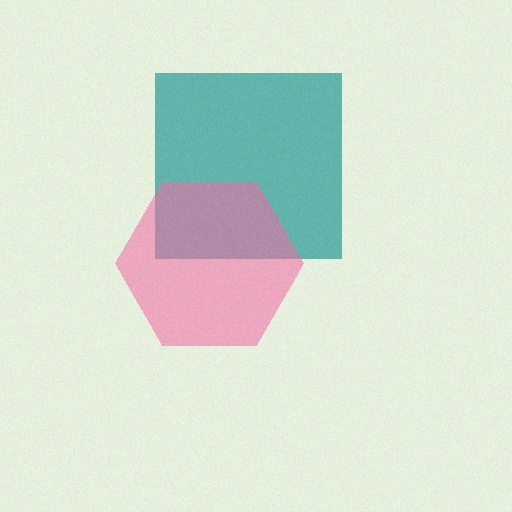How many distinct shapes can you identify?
There are 2 distinct shapes: a teal square, a pink hexagon.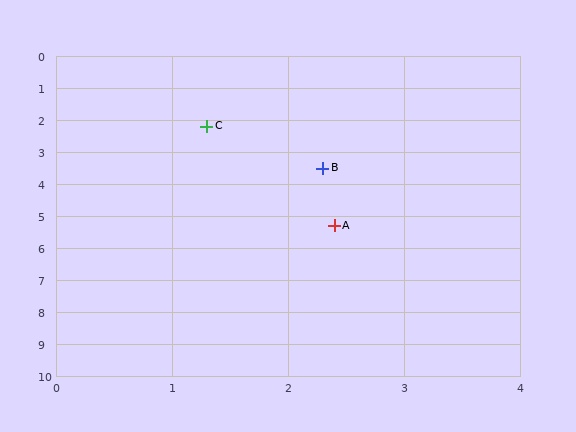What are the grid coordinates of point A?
Point A is at approximately (2.4, 5.3).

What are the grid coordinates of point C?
Point C is at approximately (1.3, 2.2).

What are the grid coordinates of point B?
Point B is at approximately (2.3, 3.5).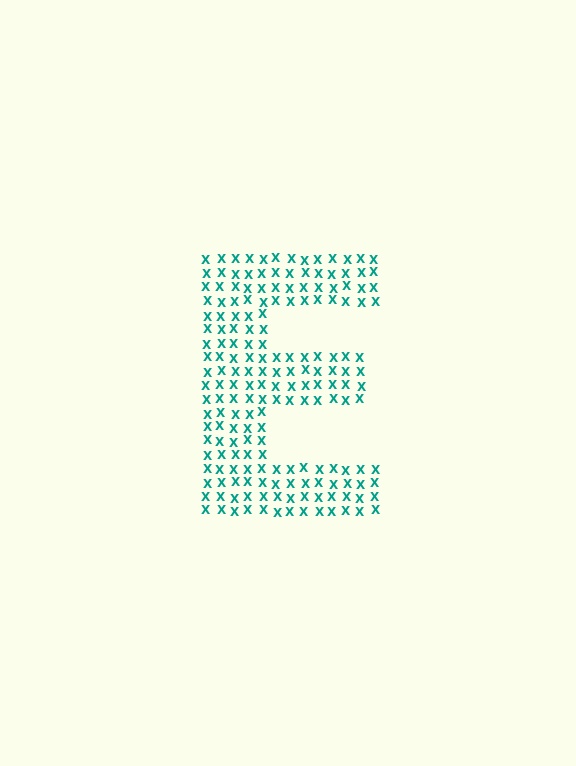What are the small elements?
The small elements are letter X's.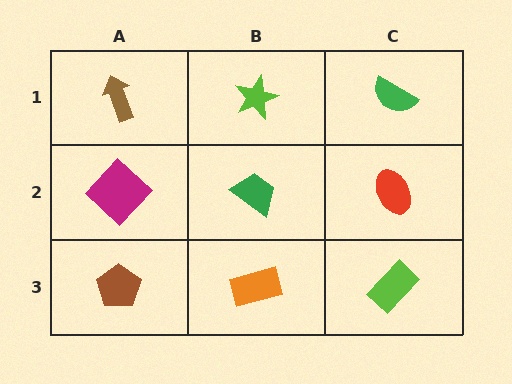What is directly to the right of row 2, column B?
A red ellipse.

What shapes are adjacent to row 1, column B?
A green trapezoid (row 2, column B), a brown arrow (row 1, column A), a green semicircle (row 1, column C).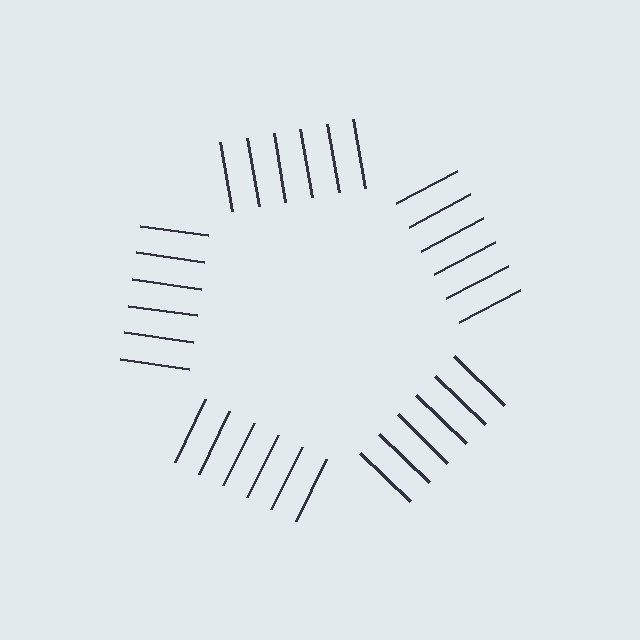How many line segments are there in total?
30 — 6 along each of the 5 edges.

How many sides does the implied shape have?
5 sides — the line-ends trace a pentagon.